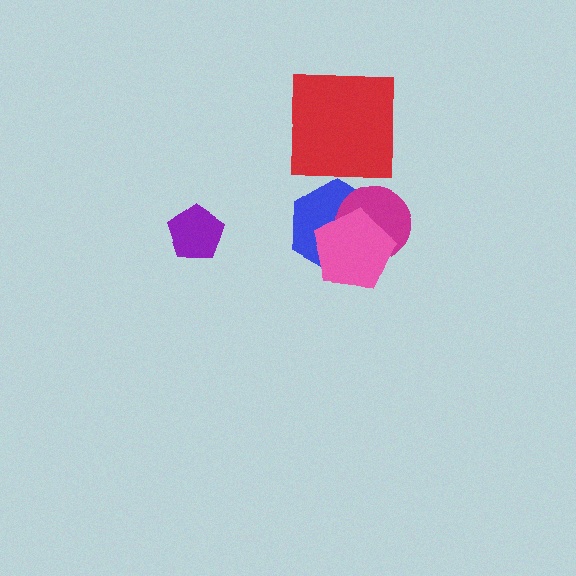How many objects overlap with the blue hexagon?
2 objects overlap with the blue hexagon.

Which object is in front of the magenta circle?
The pink pentagon is in front of the magenta circle.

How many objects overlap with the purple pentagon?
0 objects overlap with the purple pentagon.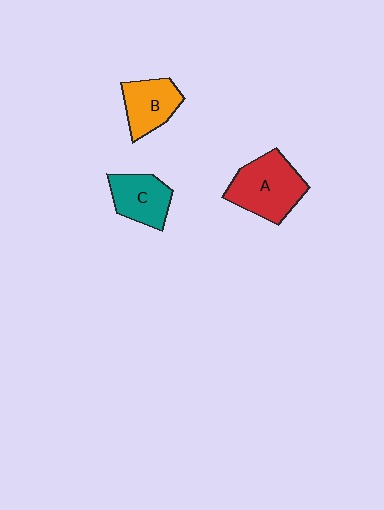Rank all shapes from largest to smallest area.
From largest to smallest: A (red), B (orange), C (teal).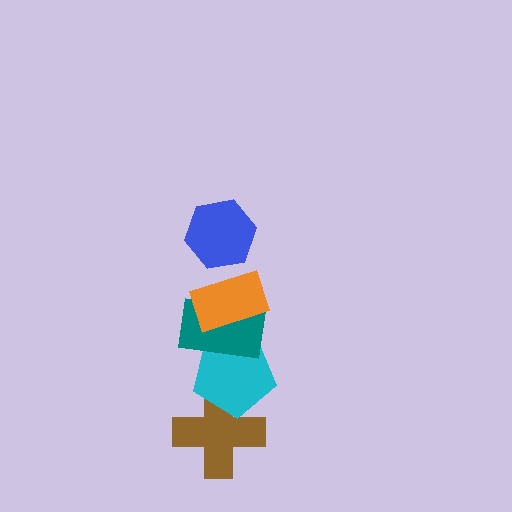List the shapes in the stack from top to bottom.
From top to bottom: the blue hexagon, the orange rectangle, the teal rectangle, the cyan pentagon, the brown cross.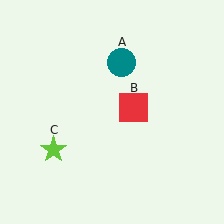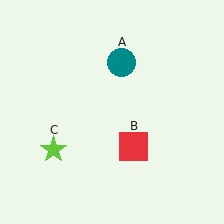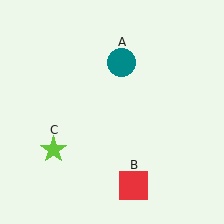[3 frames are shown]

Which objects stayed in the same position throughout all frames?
Teal circle (object A) and lime star (object C) remained stationary.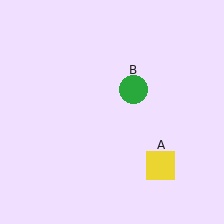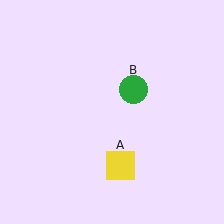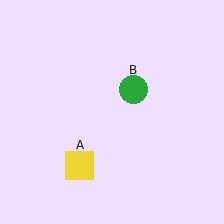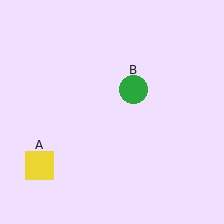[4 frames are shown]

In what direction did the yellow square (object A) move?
The yellow square (object A) moved left.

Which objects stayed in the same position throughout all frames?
Green circle (object B) remained stationary.